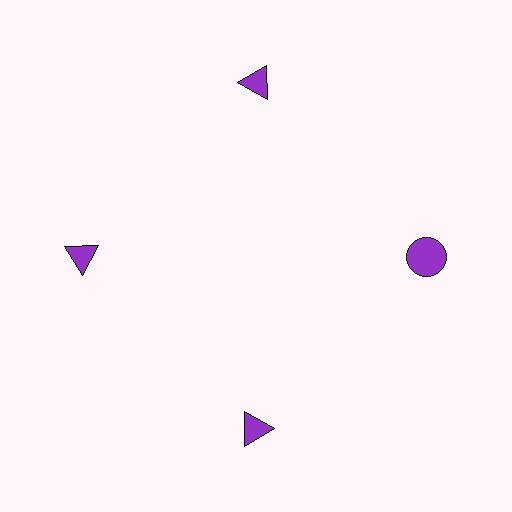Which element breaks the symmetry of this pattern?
The purple circle at roughly the 3 o'clock position breaks the symmetry. All other shapes are purple triangles.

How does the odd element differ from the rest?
It has a different shape: circle instead of triangle.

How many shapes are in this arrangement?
There are 4 shapes arranged in a ring pattern.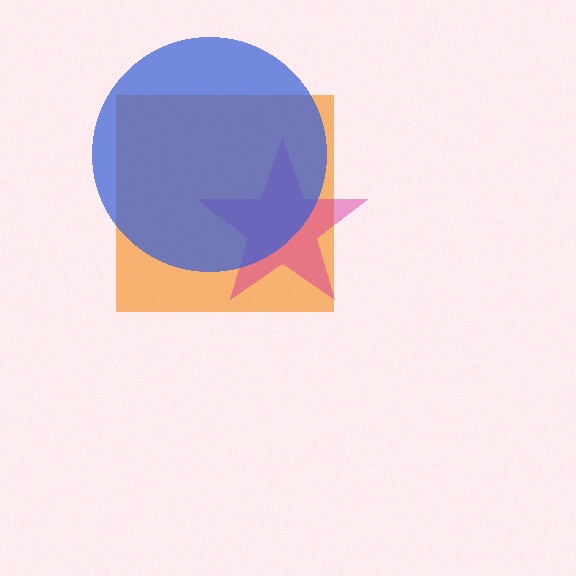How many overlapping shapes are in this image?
There are 3 overlapping shapes in the image.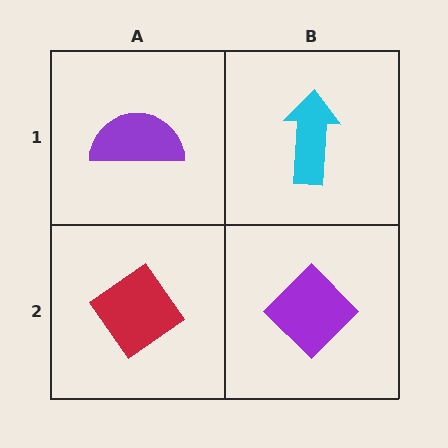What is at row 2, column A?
A red diamond.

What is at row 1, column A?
A purple semicircle.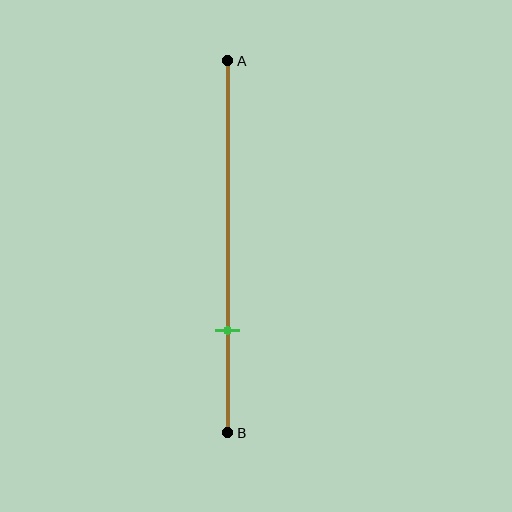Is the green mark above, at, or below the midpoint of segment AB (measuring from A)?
The green mark is below the midpoint of segment AB.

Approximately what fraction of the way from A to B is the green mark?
The green mark is approximately 75% of the way from A to B.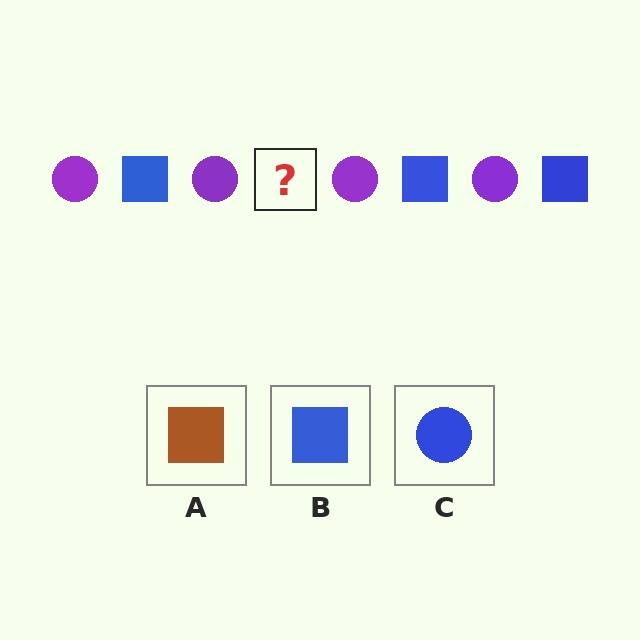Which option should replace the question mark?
Option B.